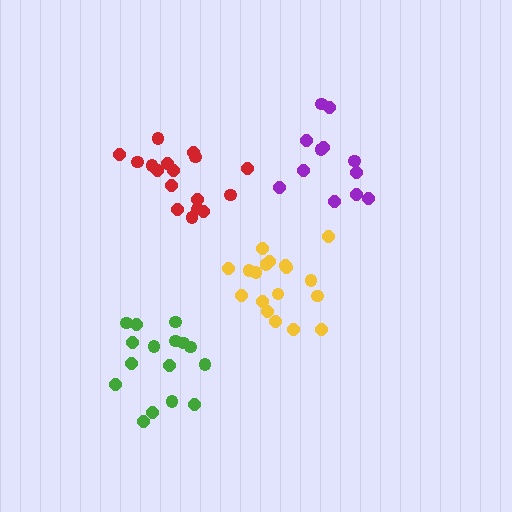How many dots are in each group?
Group 1: 12 dots, Group 2: 16 dots, Group 3: 18 dots, Group 4: 17 dots (63 total).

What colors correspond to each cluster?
The clusters are colored: purple, green, yellow, red.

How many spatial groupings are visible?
There are 4 spatial groupings.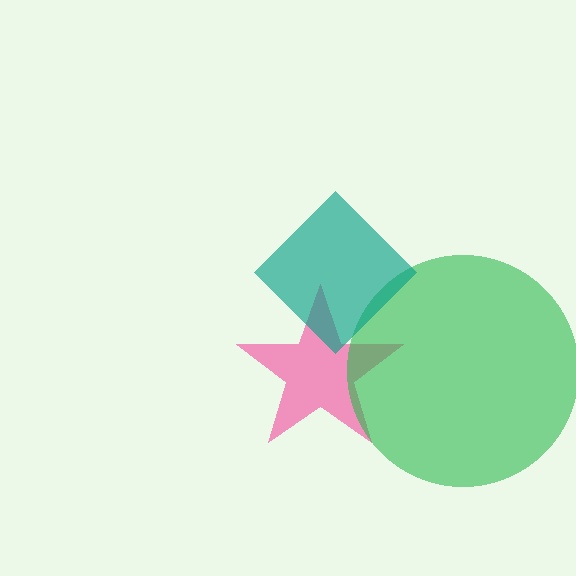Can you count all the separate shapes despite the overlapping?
Yes, there are 3 separate shapes.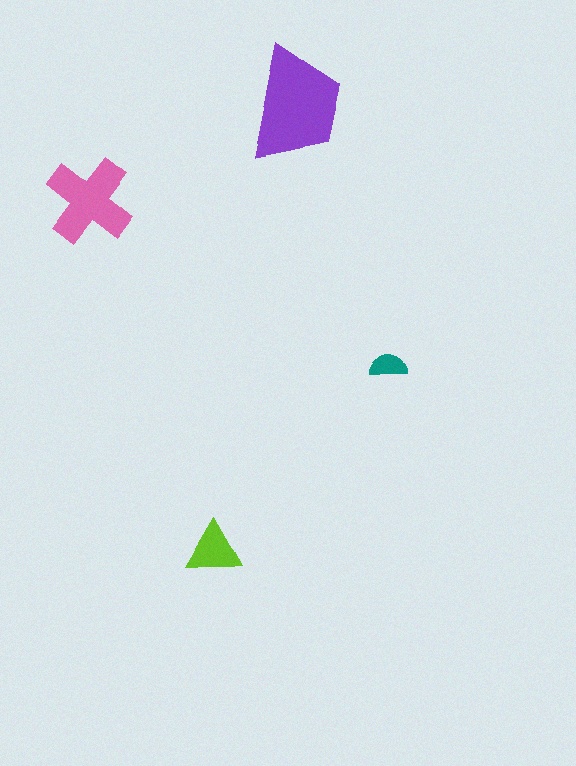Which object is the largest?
The purple trapezoid.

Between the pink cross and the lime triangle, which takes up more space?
The pink cross.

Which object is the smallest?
The teal semicircle.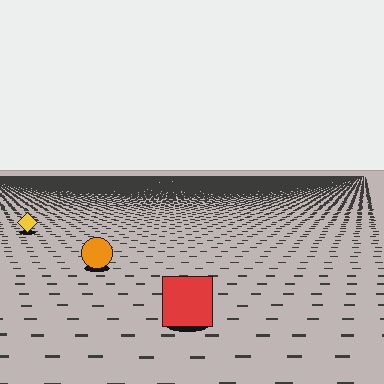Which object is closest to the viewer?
The red square is closest. The texture marks near it are larger and more spread out.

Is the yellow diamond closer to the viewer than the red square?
No. The red square is closer — you can tell from the texture gradient: the ground texture is coarser near it.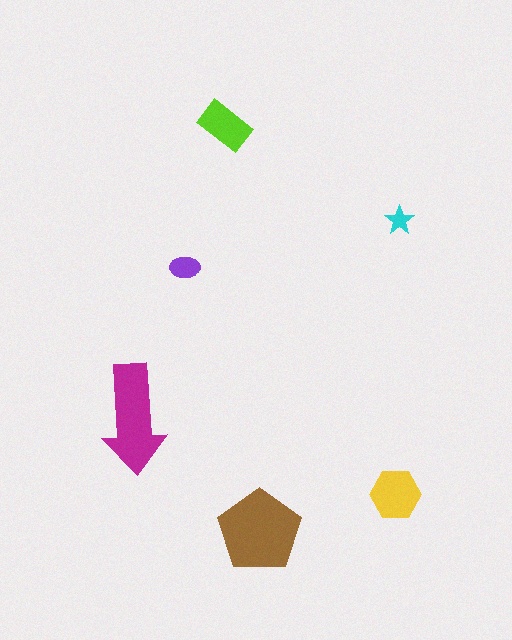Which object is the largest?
The brown pentagon.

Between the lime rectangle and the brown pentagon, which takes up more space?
The brown pentagon.